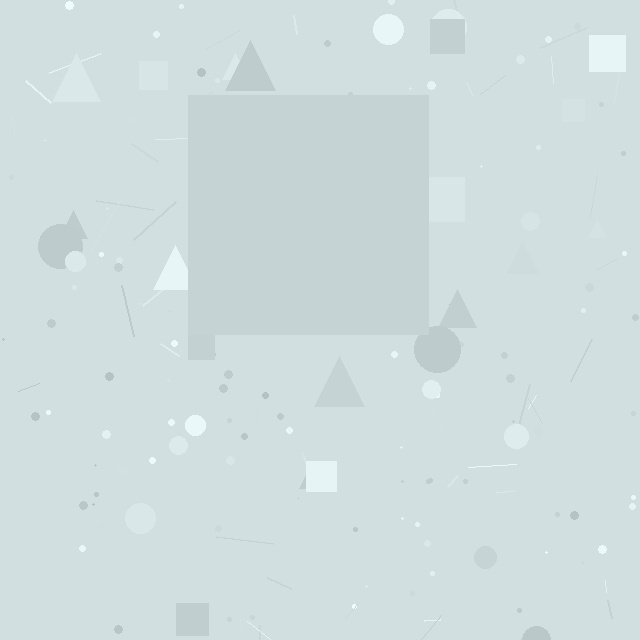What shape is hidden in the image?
A square is hidden in the image.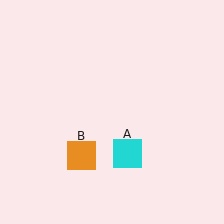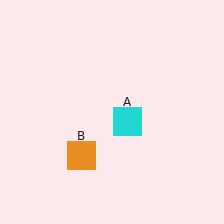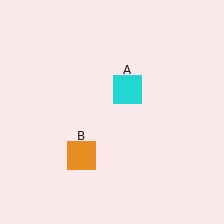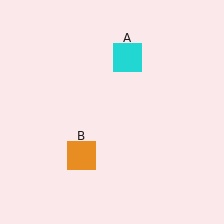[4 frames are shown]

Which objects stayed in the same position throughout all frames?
Orange square (object B) remained stationary.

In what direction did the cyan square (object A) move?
The cyan square (object A) moved up.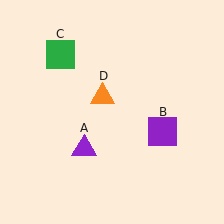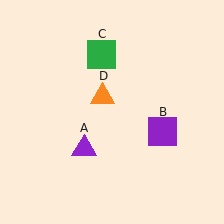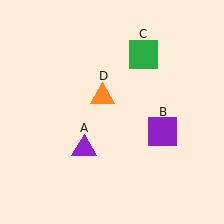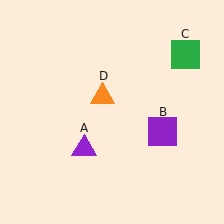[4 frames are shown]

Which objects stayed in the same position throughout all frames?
Purple triangle (object A) and purple square (object B) and orange triangle (object D) remained stationary.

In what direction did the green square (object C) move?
The green square (object C) moved right.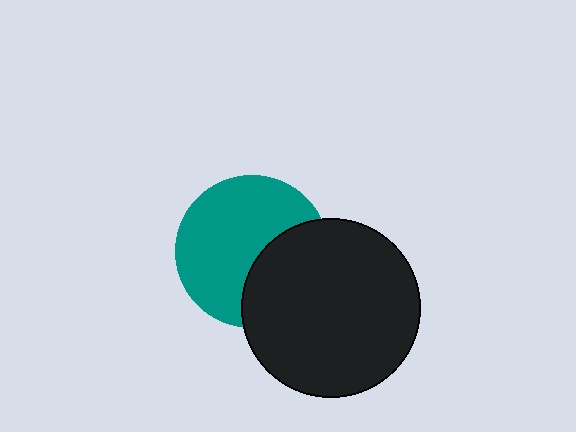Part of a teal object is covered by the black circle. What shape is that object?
It is a circle.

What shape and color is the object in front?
The object in front is a black circle.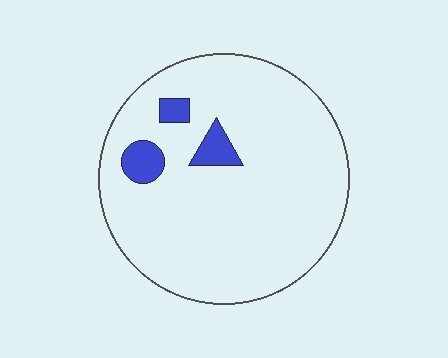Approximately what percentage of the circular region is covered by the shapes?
Approximately 5%.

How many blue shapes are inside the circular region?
3.